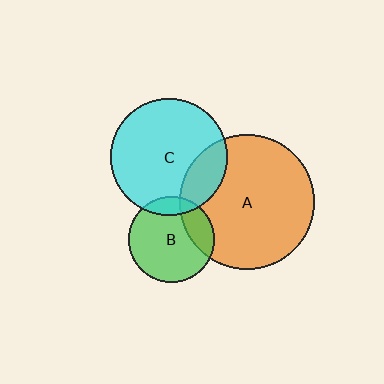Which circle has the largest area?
Circle A (orange).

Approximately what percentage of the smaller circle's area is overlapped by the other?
Approximately 20%.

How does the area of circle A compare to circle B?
Approximately 2.4 times.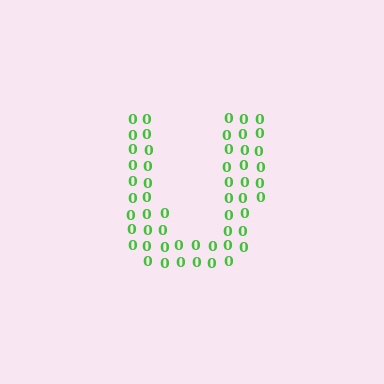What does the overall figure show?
The overall figure shows the letter U.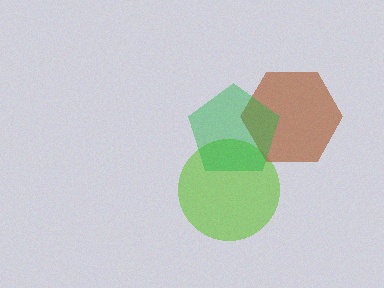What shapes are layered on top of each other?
The layered shapes are: a lime circle, a brown hexagon, a green pentagon.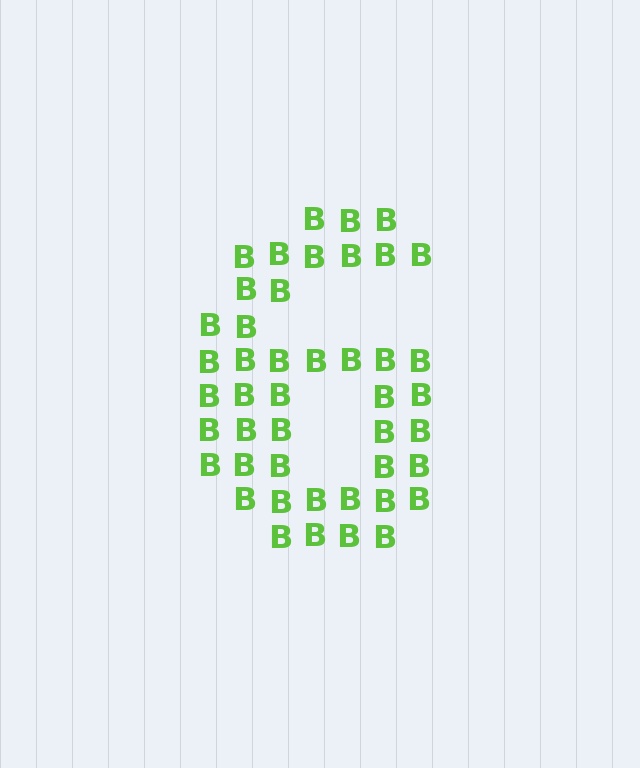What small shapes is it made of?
It is made of small letter B's.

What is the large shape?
The large shape is the digit 6.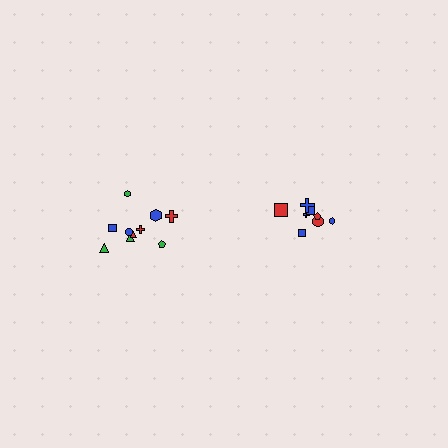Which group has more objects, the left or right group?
The left group.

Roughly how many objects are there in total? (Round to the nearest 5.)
Roughly 20 objects in total.